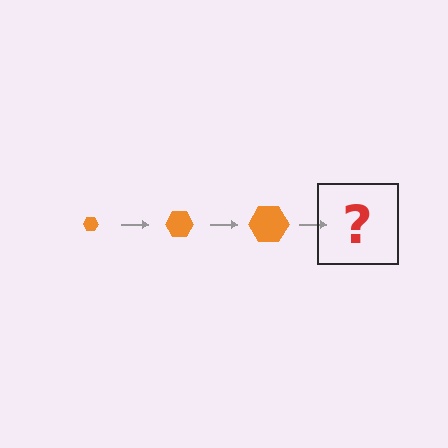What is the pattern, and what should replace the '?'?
The pattern is that the hexagon gets progressively larger each step. The '?' should be an orange hexagon, larger than the previous one.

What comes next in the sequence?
The next element should be an orange hexagon, larger than the previous one.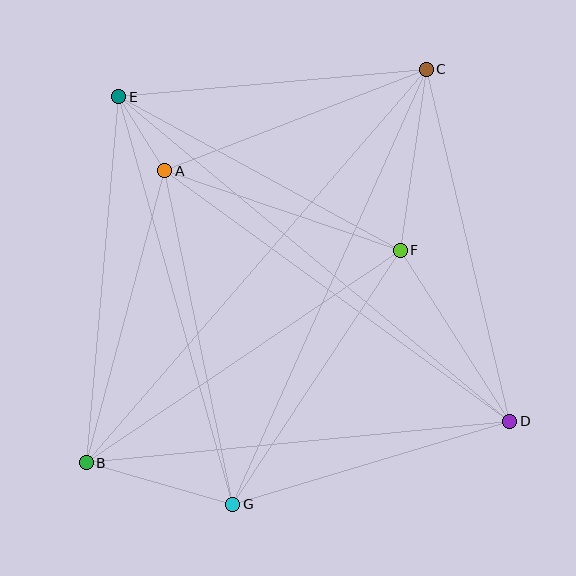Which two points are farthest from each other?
Points B and C are farthest from each other.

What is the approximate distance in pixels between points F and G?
The distance between F and G is approximately 304 pixels.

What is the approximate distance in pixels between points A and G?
The distance between A and G is approximately 340 pixels.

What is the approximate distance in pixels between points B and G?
The distance between B and G is approximately 152 pixels.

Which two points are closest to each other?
Points A and E are closest to each other.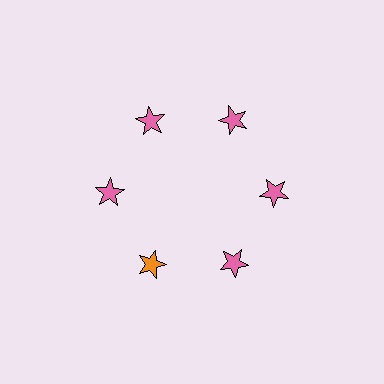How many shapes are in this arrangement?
There are 6 shapes arranged in a ring pattern.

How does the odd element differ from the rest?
It has a different color: orange instead of pink.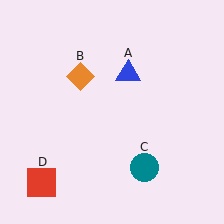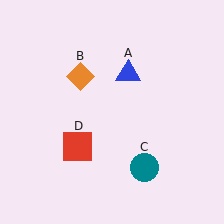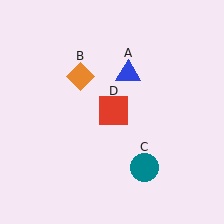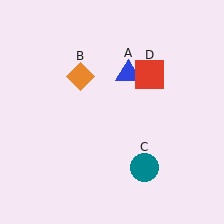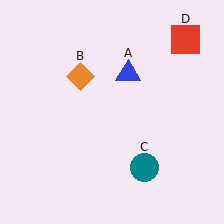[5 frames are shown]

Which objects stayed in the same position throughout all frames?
Blue triangle (object A) and orange diamond (object B) and teal circle (object C) remained stationary.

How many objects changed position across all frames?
1 object changed position: red square (object D).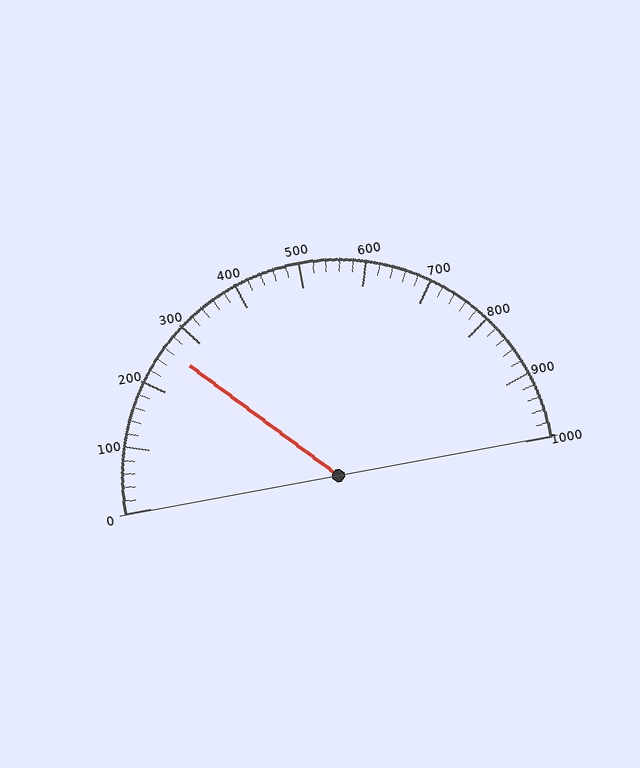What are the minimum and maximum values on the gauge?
The gauge ranges from 0 to 1000.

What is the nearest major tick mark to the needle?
The nearest major tick mark is 300.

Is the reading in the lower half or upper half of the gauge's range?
The reading is in the lower half of the range (0 to 1000).